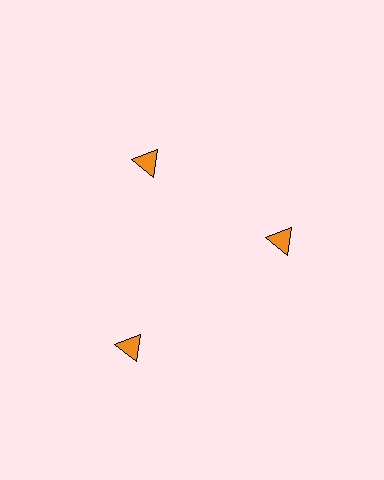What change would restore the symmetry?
The symmetry would be restored by moving it inward, back onto the ring so that all 3 triangles sit at equal angles and equal distance from the center.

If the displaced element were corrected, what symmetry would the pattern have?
It would have 3-fold rotational symmetry — the pattern would map onto itself every 120 degrees.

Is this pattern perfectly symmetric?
No. The 3 orange triangles are arranged in a ring, but one element near the 7 o'clock position is pushed outward from the center, breaking the 3-fold rotational symmetry.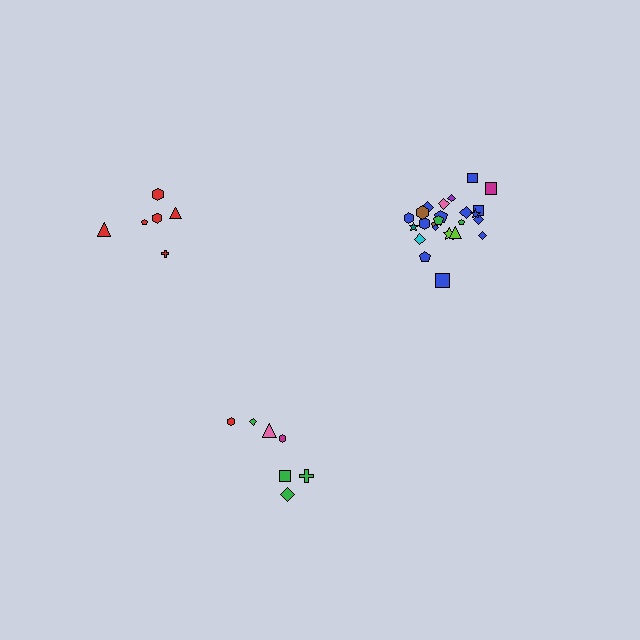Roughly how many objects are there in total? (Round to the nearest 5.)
Roughly 40 objects in total.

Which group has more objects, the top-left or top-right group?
The top-right group.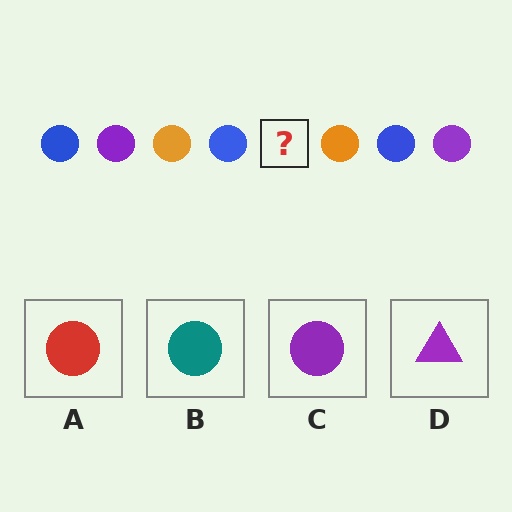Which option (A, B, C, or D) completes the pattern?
C.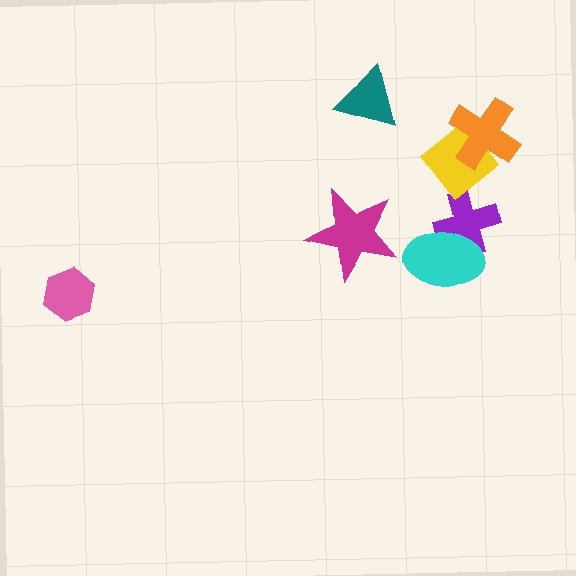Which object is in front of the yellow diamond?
The orange cross is in front of the yellow diamond.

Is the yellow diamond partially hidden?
Yes, it is partially covered by another shape.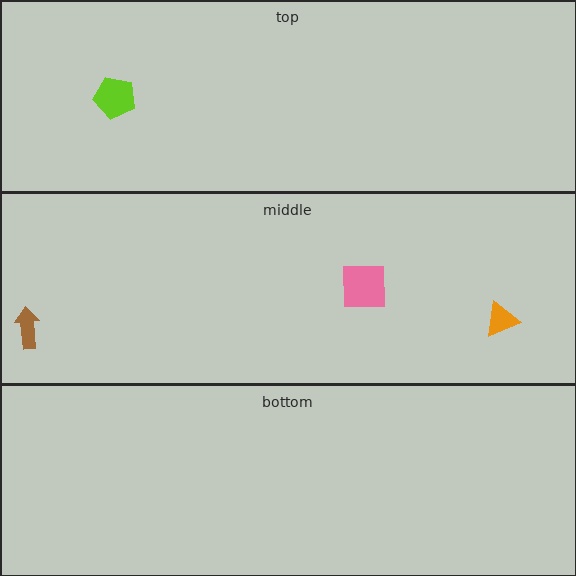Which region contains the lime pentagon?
The top region.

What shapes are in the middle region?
The pink square, the orange triangle, the brown arrow.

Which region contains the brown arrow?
The middle region.